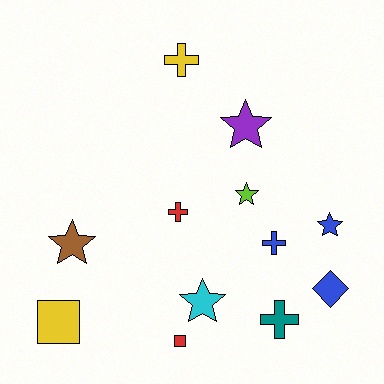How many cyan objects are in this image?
There is 1 cyan object.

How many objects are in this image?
There are 12 objects.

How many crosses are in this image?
There are 4 crosses.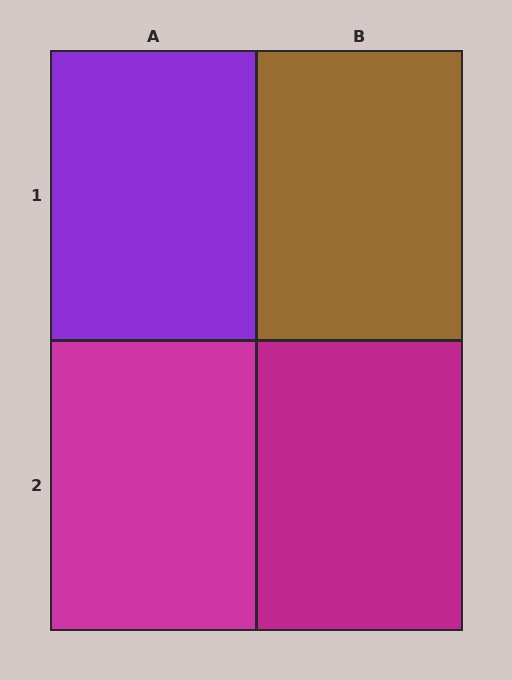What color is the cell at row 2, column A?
Magenta.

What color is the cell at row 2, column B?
Magenta.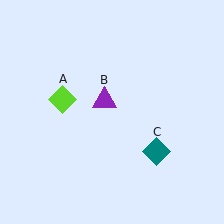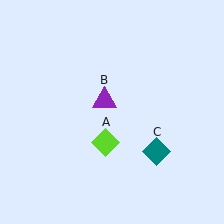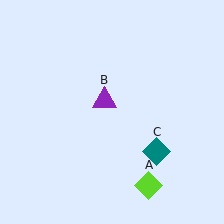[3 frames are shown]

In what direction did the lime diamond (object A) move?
The lime diamond (object A) moved down and to the right.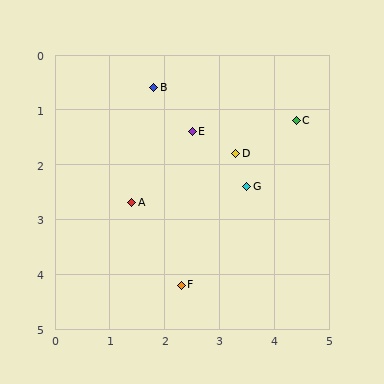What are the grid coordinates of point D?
Point D is at approximately (3.3, 1.8).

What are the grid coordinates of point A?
Point A is at approximately (1.4, 2.7).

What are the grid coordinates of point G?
Point G is at approximately (3.5, 2.4).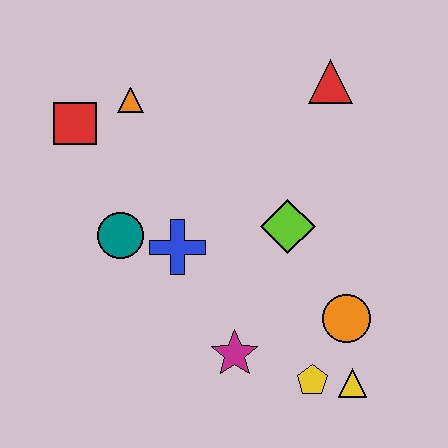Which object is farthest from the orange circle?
The red square is farthest from the orange circle.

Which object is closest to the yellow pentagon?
The yellow triangle is closest to the yellow pentagon.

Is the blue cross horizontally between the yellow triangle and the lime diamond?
No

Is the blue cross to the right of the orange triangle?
Yes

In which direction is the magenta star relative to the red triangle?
The magenta star is below the red triangle.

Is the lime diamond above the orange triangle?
No